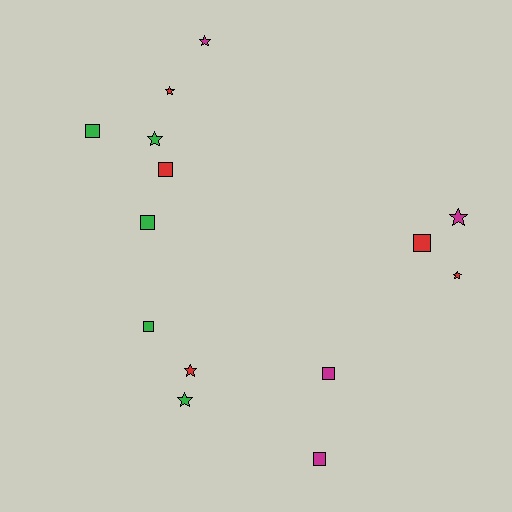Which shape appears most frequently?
Square, with 7 objects.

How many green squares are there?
There are 3 green squares.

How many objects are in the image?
There are 14 objects.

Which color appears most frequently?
Red, with 5 objects.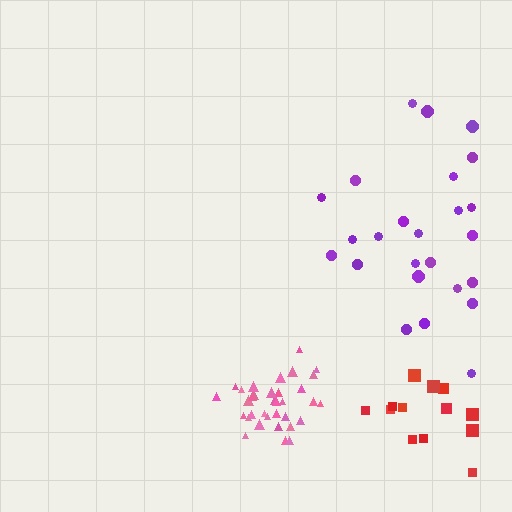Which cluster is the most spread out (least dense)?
Purple.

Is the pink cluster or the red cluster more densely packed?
Pink.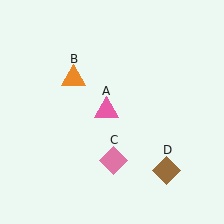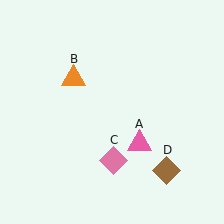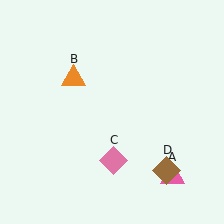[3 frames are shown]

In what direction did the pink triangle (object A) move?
The pink triangle (object A) moved down and to the right.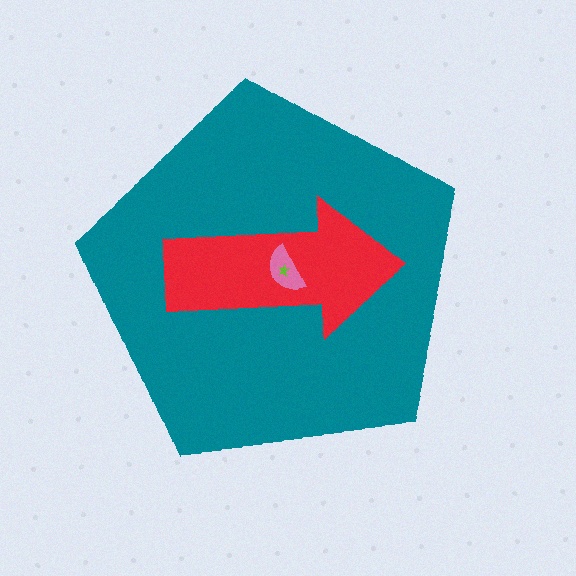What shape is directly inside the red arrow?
The pink semicircle.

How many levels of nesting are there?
4.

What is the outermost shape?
The teal pentagon.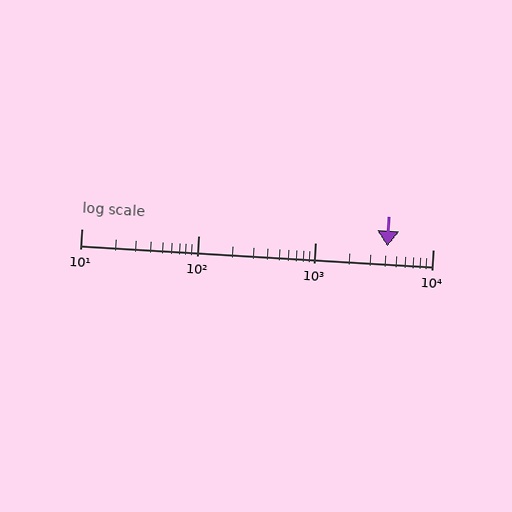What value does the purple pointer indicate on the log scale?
The pointer indicates approximately 4100.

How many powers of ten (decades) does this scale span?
The scale spans 3 decades, from 10 to 10000.